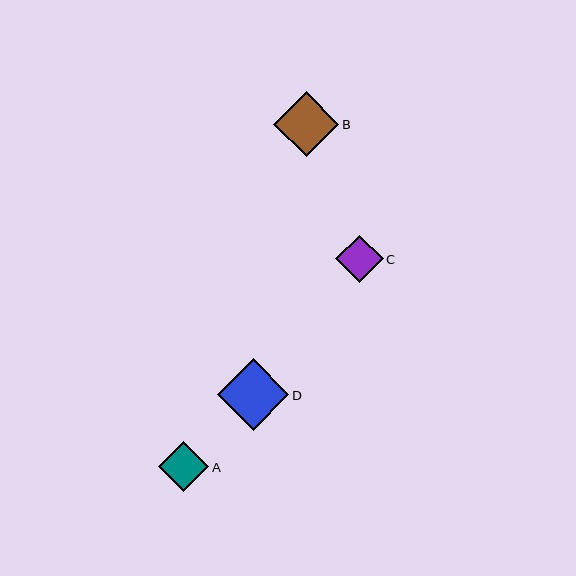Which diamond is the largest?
Diamond D is the largest with a size of approximately 72 pixels.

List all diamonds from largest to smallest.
From largest to smallest: D, B, A, C.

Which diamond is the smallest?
Diamond C is the smallest with a size of approximately 48 pixels.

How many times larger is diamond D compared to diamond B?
Diamond D is approximately 1.1 times the size of diamond B.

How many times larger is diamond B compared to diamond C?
Diamond B is approximately 1.4 times the size of diamond C.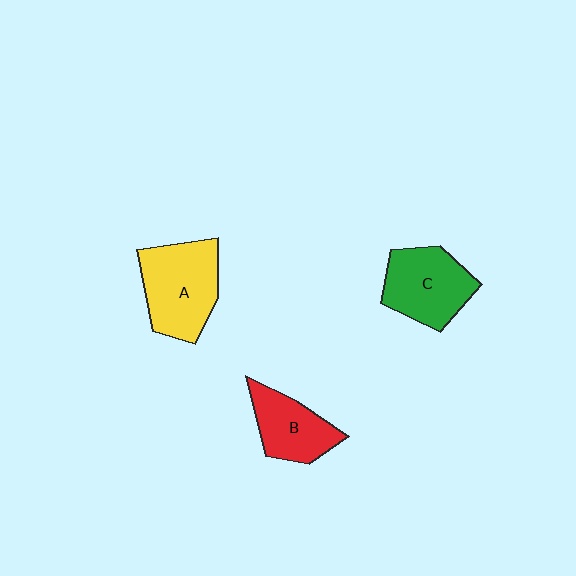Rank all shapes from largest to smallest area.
From largest to smallest: A (yellow), C (green), B (red).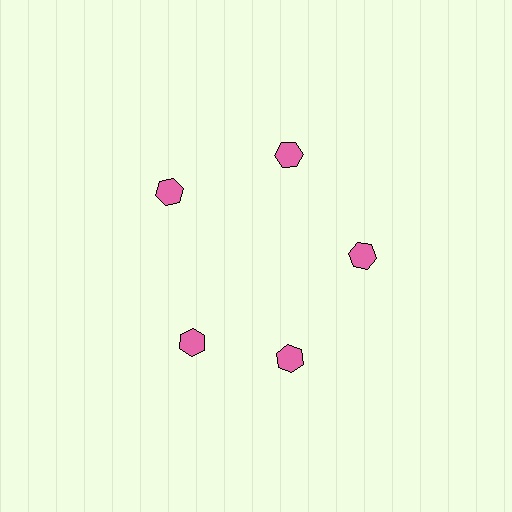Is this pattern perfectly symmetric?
No. The 5 pink hexagons are arranged in a ring, but one element near the 8 o'clock position is rotated out of alignment along the ring, breaking the 5-fold rotational symmetry.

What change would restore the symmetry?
The symmetry would be restored by rotating it back into even spacing with its neighbors so that all 5 hexagons sit at equal angles and equal distance from the center.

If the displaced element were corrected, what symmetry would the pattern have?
It would have 5-fold rotational symmetry — the pattern would map onto itself every 72 degrees.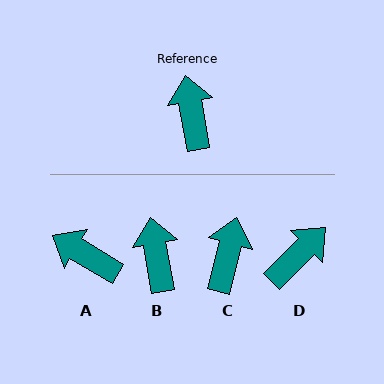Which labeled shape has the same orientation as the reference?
B.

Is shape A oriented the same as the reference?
No, it is off by about 50 degrees.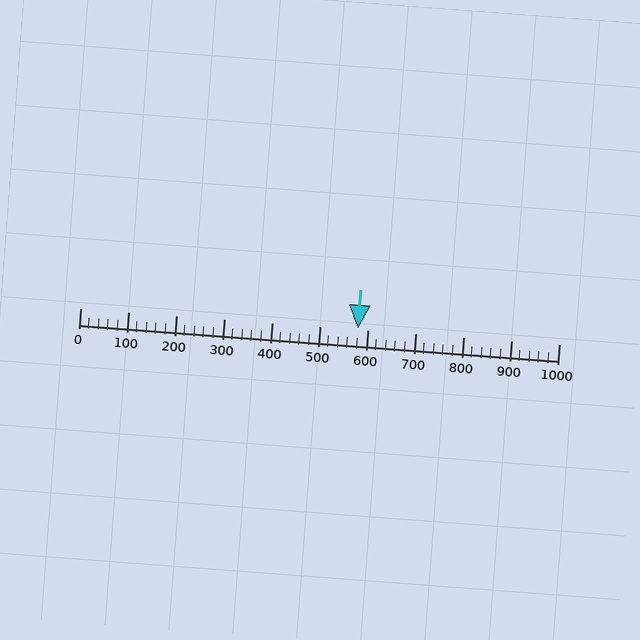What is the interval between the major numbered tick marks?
The major tick marks are spaced 100 units apart.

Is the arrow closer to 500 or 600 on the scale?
The arrow is closer to 600.